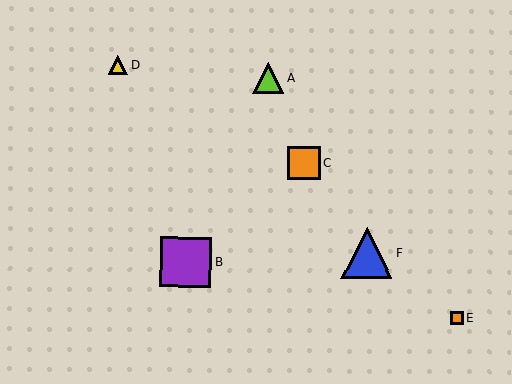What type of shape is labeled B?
Shape B is a purple square.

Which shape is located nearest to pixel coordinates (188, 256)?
The purple square (labeled B) at (186, 262) is nearest to that location.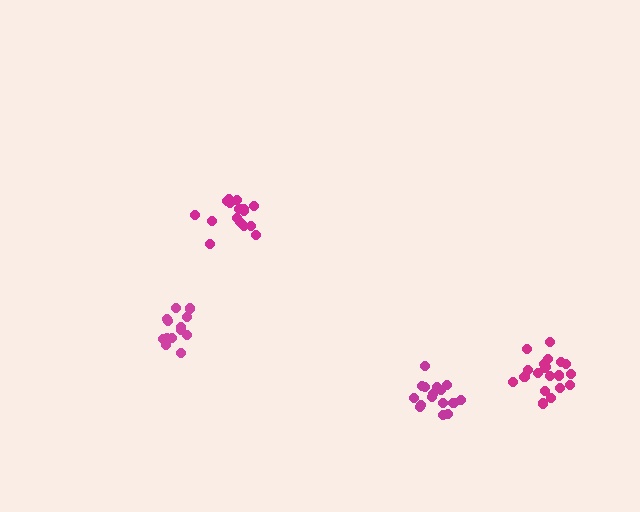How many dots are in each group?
Group 1: 20 dots, Group 2: 17 dots, Group 3: 14 dots, Group 4: 16 dots (67 total).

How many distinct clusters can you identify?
There are 4 distinct clusters.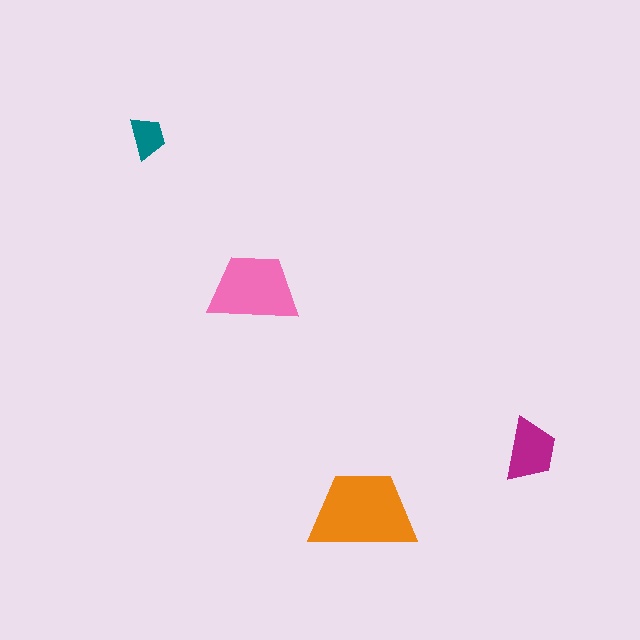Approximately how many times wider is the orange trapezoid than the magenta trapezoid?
About 1.5 times wider.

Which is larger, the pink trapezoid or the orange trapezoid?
The orange one.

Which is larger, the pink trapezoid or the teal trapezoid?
The pink one.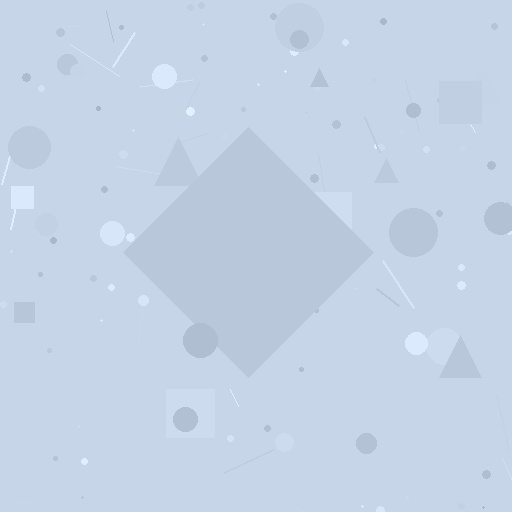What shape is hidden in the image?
A diamond is hidden in the image.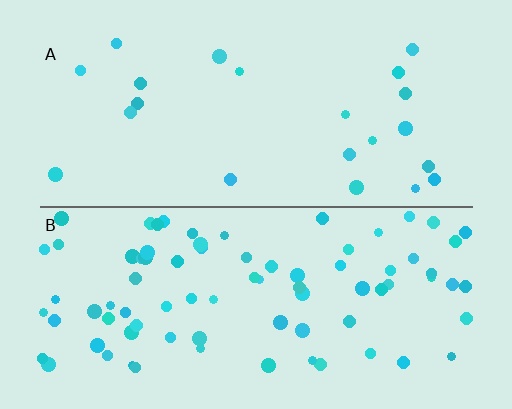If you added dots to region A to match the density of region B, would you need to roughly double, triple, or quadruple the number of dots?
Approximately quadruple.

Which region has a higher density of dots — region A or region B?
B (the bottom).